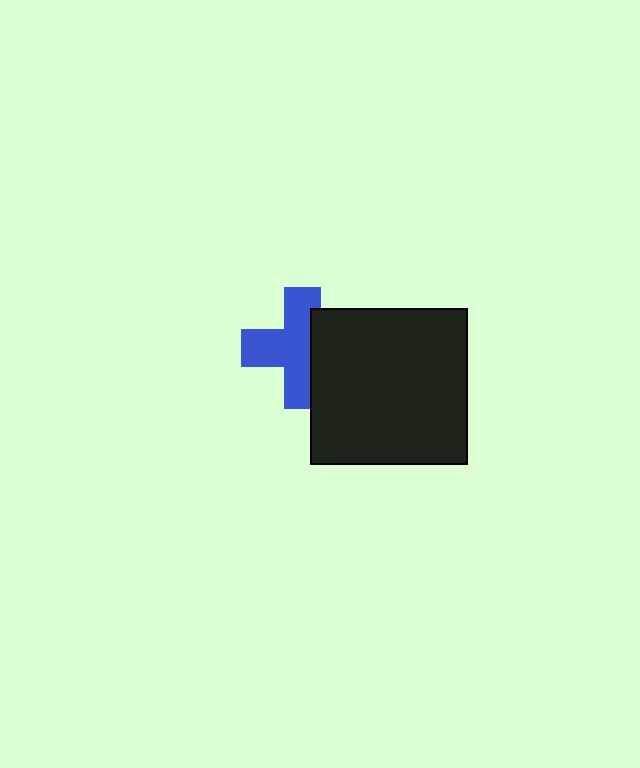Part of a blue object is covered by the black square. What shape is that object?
It is a cross.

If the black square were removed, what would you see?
You would see the complete blue cross.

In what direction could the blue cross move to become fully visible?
The blue cross could move left. That would shift it out from behind the black square entirely.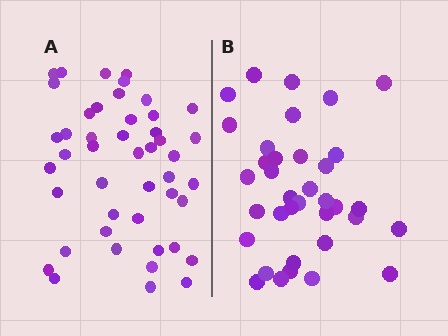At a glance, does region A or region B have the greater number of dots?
Region A (the left region) has more dots.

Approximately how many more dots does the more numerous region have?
Region A has roughly 10 or so more dots than region B.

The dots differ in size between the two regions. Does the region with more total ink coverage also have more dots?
No. Region B has more total ink coverage because its dots are larger, but region A actually contains more individual dots. Total area can be misleading — the number of items is what matters here.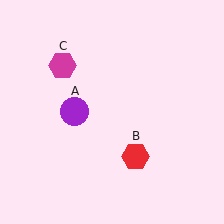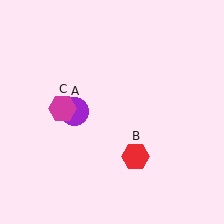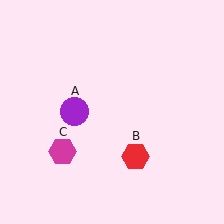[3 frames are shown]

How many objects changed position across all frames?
1 object changed position: magenta hexagon (object C).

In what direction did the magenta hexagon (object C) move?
The magenta hexagon (object C) moved down.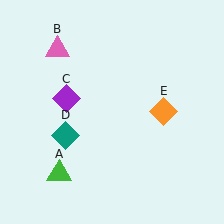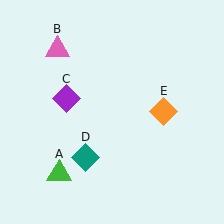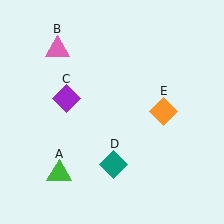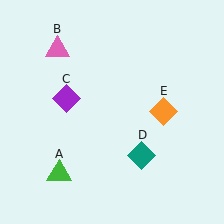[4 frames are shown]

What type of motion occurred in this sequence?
The teal diamond (object D) rotated counterclockwise around the center of the scene.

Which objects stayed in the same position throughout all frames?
Green triangle (object A) and pink triangle (object B) and purple diamond (object C) and orange diamond (object E) remained stationary.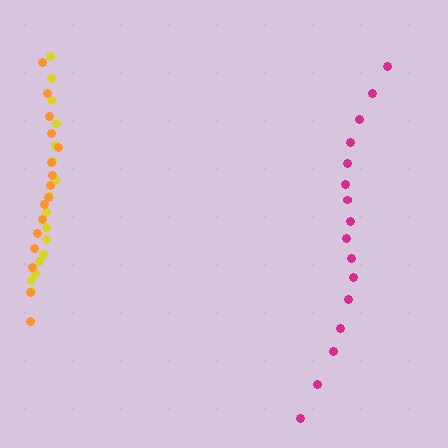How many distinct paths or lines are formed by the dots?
There are 3 distinct paths.